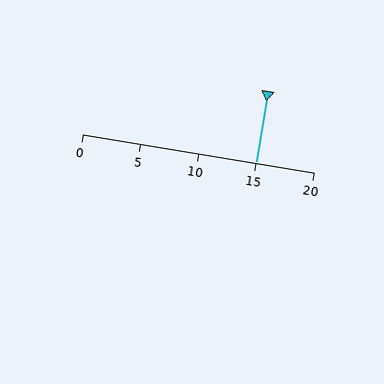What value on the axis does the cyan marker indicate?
The marker indicates approximately 15.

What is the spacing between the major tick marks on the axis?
The major ticks are spaced 5 apart.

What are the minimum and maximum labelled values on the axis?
The axis runs from 0 to 20.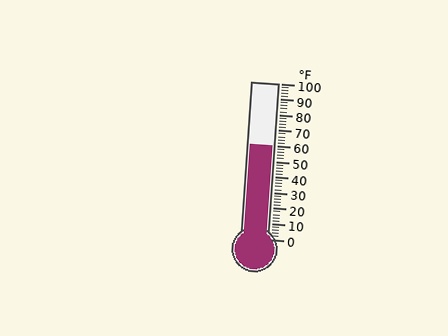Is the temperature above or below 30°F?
The temperature is above 30°F.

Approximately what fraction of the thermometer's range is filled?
The thermometer is filled to approximately 60% of its range.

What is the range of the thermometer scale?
The thermometer scale ranges from 0°F to 100°F.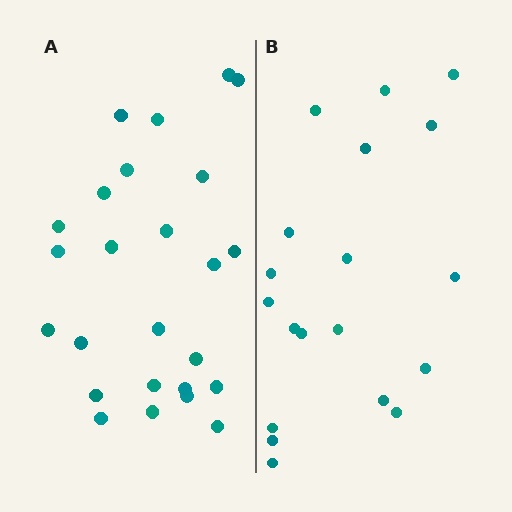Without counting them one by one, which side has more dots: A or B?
Region A (the left region) has more dots.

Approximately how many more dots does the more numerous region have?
Region A has about 6 more dots than region B.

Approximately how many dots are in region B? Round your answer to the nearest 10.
About 20 dots. (The exact count is 19, which rounds to 20.)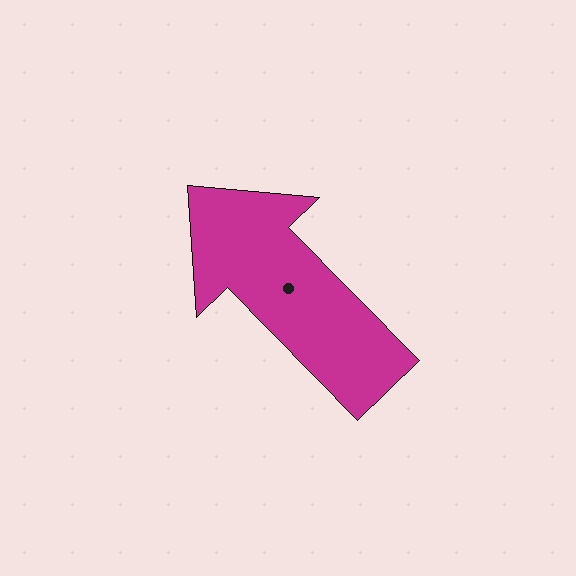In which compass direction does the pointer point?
Northwest.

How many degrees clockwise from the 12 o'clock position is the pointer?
Approximately 316 degrees.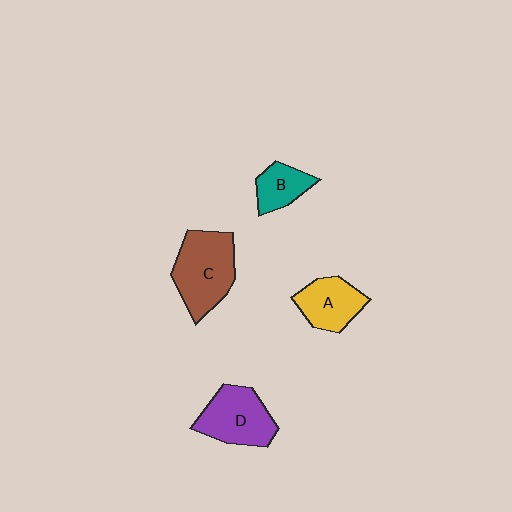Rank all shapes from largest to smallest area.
From largest to smallest: C (brown), D (purple), A (yellow), B (teal).